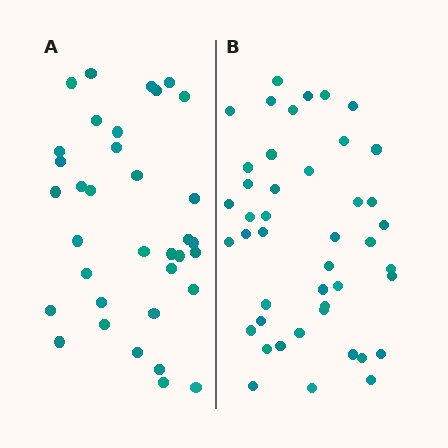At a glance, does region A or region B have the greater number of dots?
Region B (the right region) has more dots.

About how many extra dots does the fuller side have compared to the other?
Region B has roughly 8 or so more dots than region A.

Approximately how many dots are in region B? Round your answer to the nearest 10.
About 40 dots. (The exact count is 44, which rounds to 40.)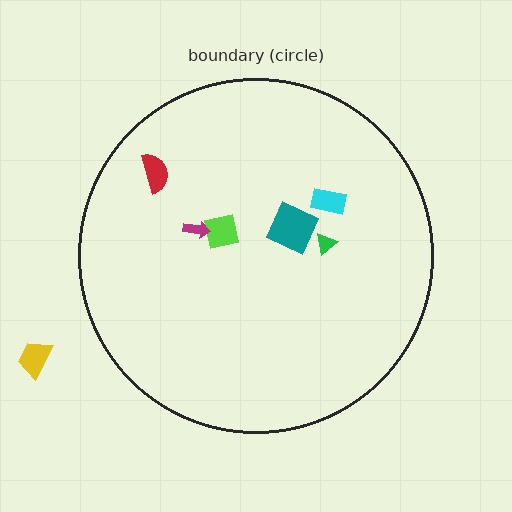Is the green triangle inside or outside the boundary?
Inside.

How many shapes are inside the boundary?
6 inside, 1 outside.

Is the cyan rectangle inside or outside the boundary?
Inside.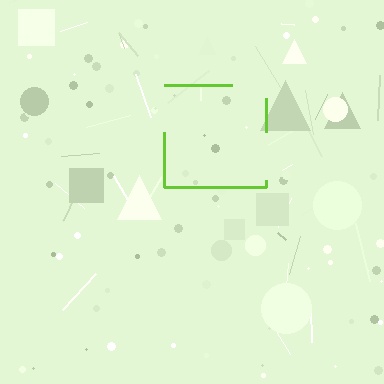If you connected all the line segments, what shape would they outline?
They would outline a square.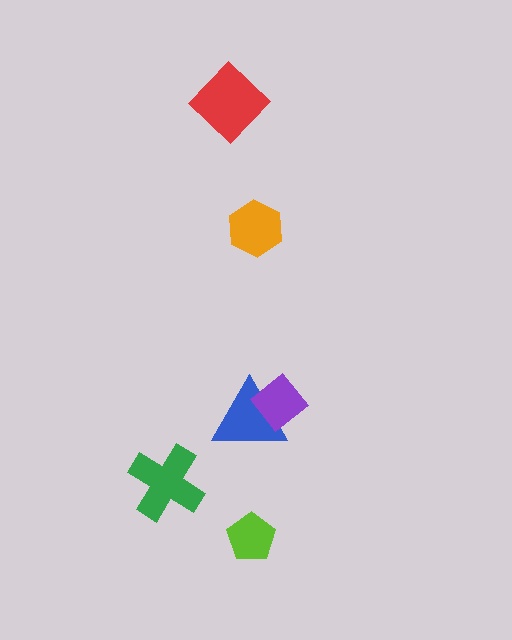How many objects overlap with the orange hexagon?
0 objects overlap with the orange hexagon.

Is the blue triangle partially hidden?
Yes, it is partially covered by another shape.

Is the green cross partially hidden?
No, no other shape covers it.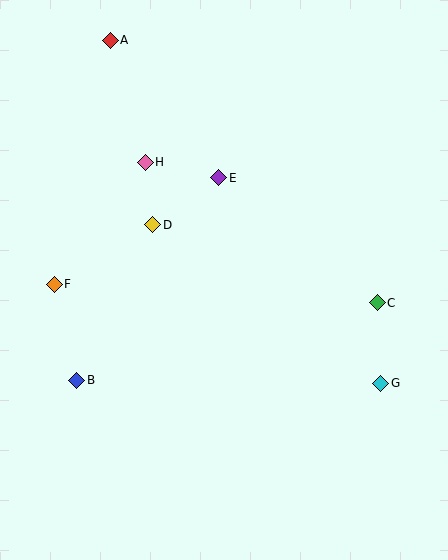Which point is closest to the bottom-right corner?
Point G is closest to the bottom-right corner.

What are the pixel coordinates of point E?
Point E is at (219, 178).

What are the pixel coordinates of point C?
Point C is at (377, 303).